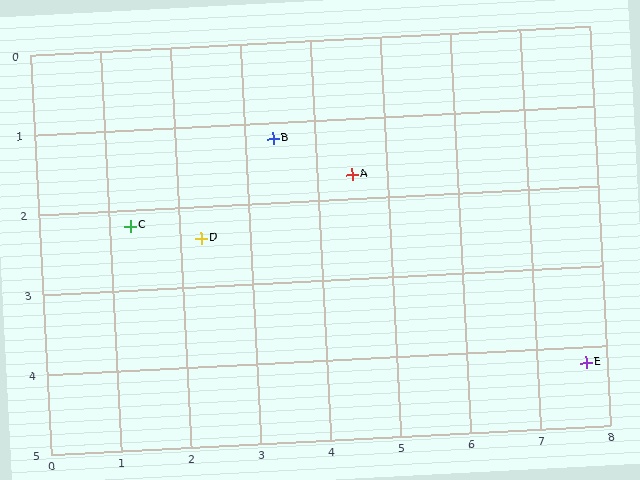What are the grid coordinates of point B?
Point B is at approximately (3.4, 1.2).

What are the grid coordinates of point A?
Point A is at approximately (4.5, 1.7).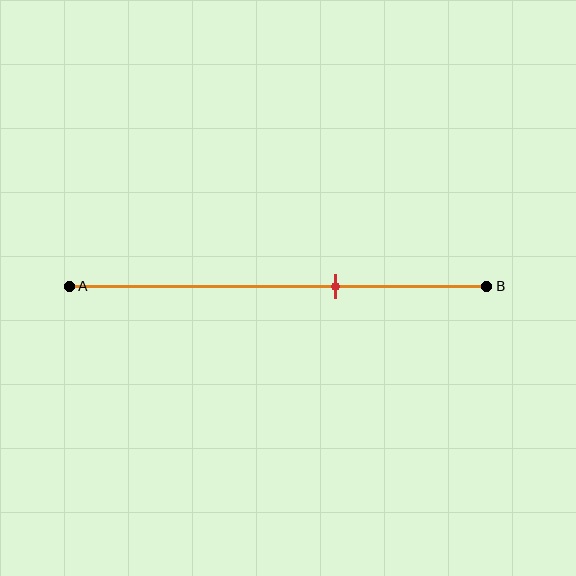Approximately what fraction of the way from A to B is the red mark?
The red mark is approximately 65% of the way from A to B.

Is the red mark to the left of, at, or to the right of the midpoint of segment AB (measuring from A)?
The red mark is to the right of the midpoint of segment AB.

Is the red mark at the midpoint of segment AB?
No, the mark is at about 65% from A, not at the 50% midpoint.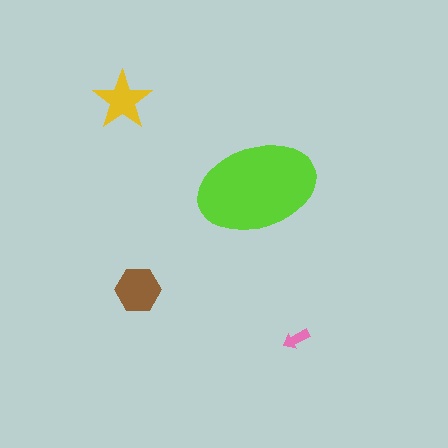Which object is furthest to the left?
The yellow star is leftmost.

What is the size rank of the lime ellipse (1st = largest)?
1st.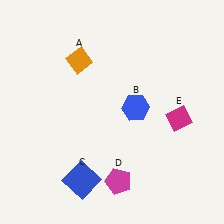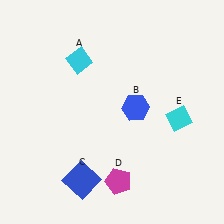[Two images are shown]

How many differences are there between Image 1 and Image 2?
There are 2 differences between the two images.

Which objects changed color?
A changed from orange to cyan. E changed from magenta to cyan.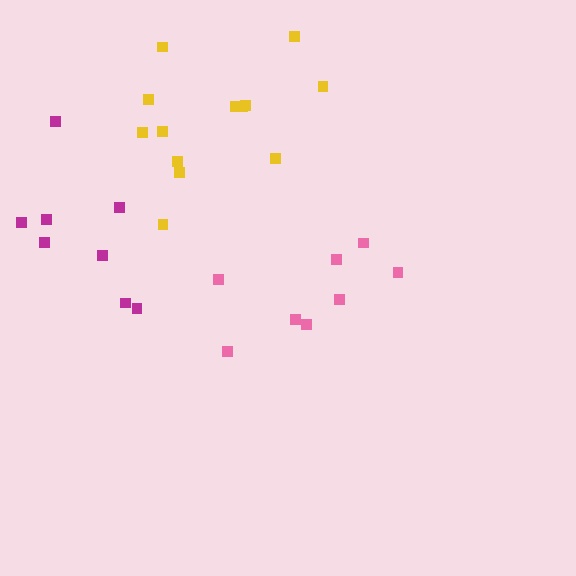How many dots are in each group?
Group 1: 8 dots, Group 2: 8 dots, Group 3: 13 dots (29 total).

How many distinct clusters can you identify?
There are 3 distinct clusters.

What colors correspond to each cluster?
The clusters are colored: magenta, pink, yellow.